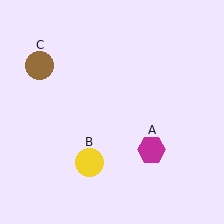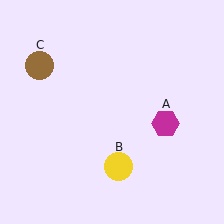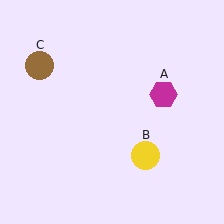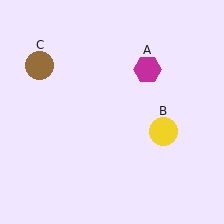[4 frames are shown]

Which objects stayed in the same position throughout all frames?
Brown circle (object C) remained stationary.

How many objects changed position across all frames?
2 objects changed position: magenta hexagon (object A), yellow circle (object B).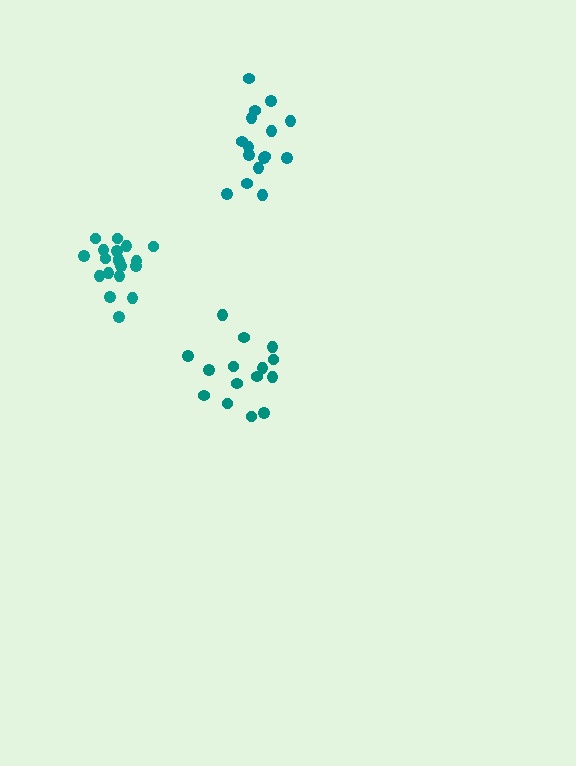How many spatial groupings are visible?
There are 3 spatial groupings.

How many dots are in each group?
Group 1: 15 dots, Group 2: 16 dots, Group 3: 19 dots (50 total).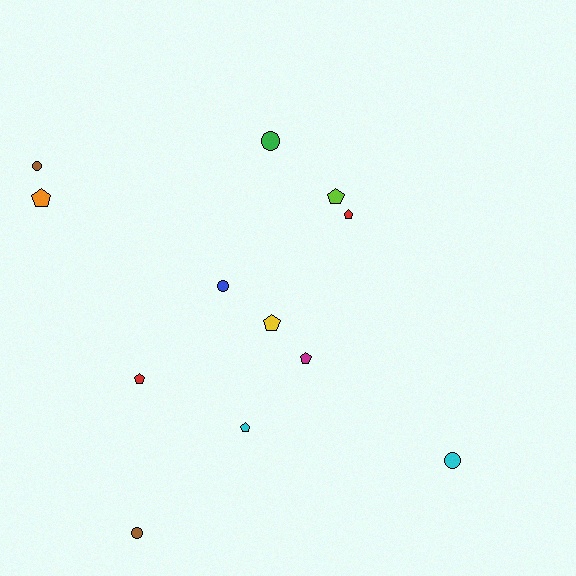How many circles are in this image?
There are 5 circles.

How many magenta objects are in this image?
There is 1 magenta object.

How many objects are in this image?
There are 12 objects.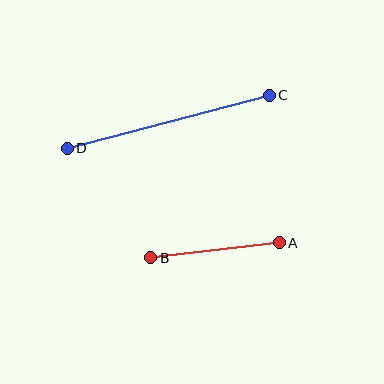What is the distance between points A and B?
The distance is approximately 129 pixels.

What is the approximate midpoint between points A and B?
The midpoint is at approximately (215, 250) pixels.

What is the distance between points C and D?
The distance is approximately 209 pixels.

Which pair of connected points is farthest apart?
Points C and D are farthest apart.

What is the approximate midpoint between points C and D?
The midpoint is at approximately (168, 122) pixels.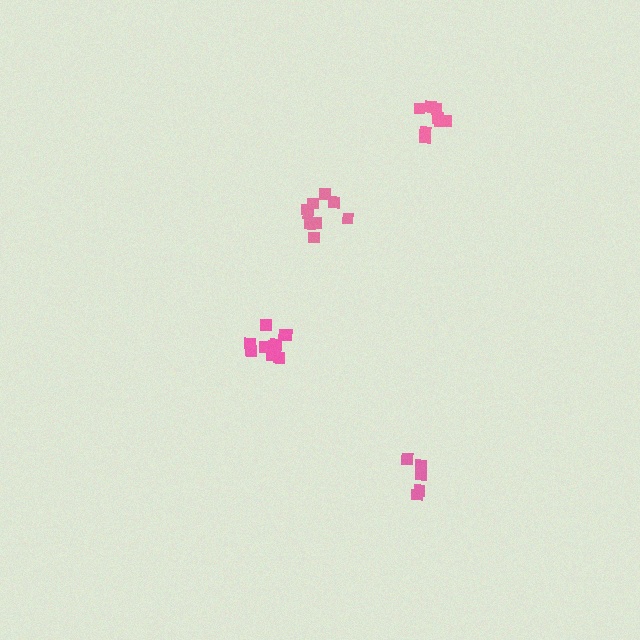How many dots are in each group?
Group 1: 9 dots, Group 2: 5 dots, Group 3: 8 dots, Group 4: 11 dots (33 total).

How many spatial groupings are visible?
There are 4 spatial groupings.